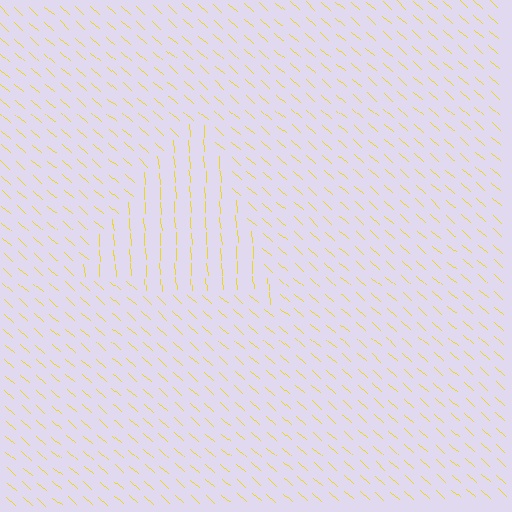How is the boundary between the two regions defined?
The boundary is defined purely by a change in line orientation (approximately 45 degrees difference). All lines are the same color and thickness.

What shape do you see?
I see a triangle.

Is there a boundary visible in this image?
Yes, there is a texture boundary formed by a change in line orientation.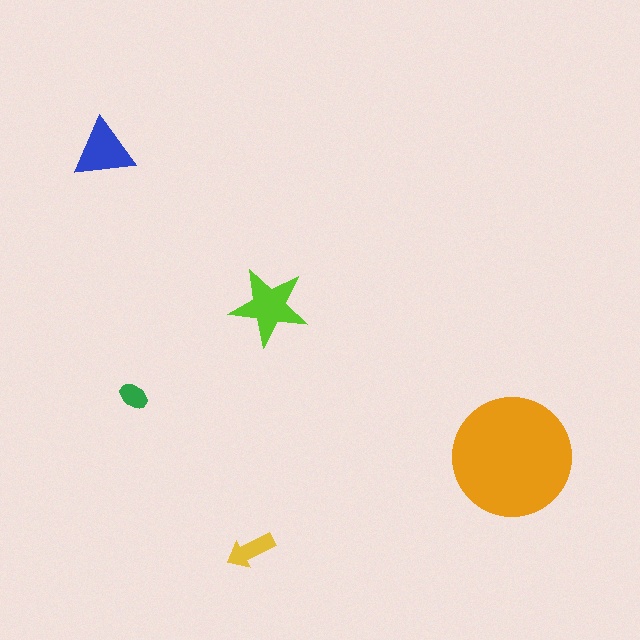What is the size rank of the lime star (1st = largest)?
2nd.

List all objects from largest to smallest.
The orange circle, the lime star, the blue triangle, the yellow arrow, the green ellipse.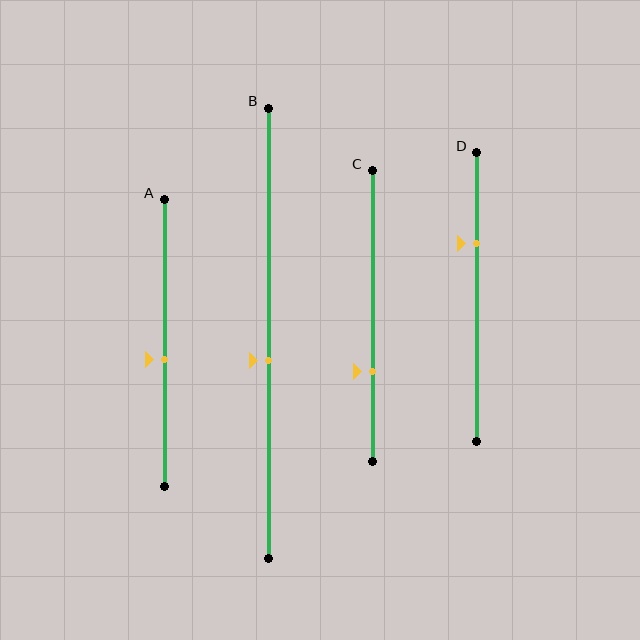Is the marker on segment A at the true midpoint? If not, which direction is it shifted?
No, the marker on segment A is shifted downward by about 6% of the segment length.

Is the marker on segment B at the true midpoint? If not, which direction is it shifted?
No, the marker on segment B is shifted downward by about 6% of the segment length.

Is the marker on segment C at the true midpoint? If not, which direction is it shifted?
No, the marker on segment C is shifted downward by about 19% of the segment length.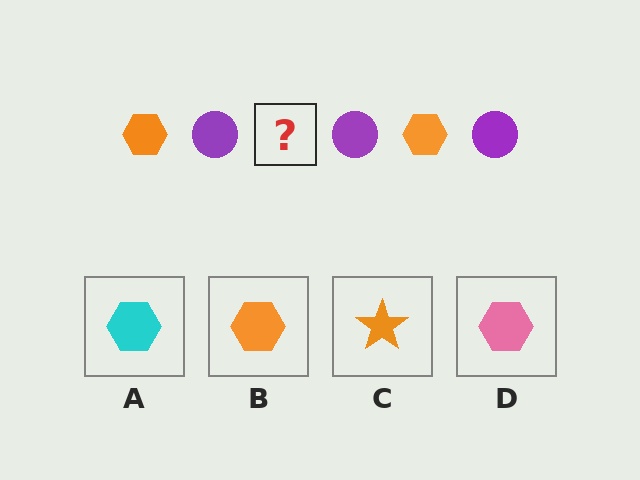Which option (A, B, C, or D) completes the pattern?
B.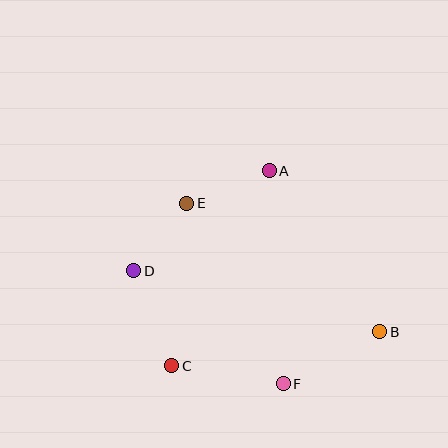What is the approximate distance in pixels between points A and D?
The distance between A and D is approximately 168 pixels.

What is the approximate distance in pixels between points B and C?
The distance between B and C is approximately 211 pixels.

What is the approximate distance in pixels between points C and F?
The distance between C and F is approximately 113 pixels.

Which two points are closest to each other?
Points D and E are closest to each other.